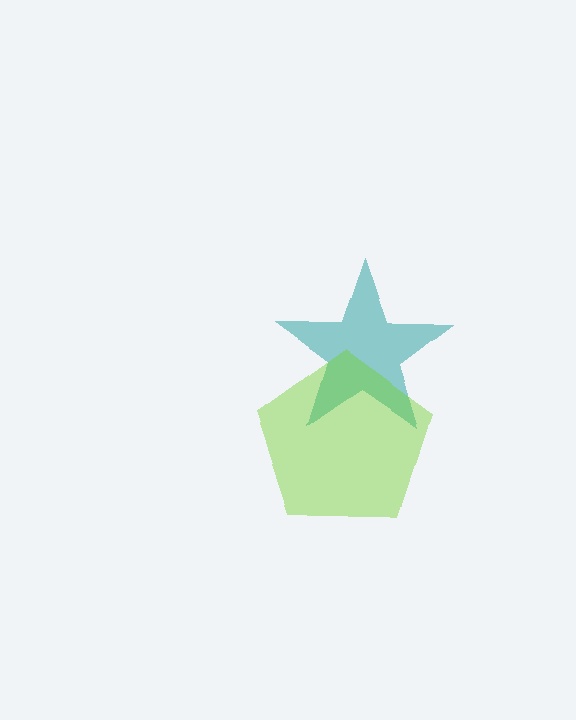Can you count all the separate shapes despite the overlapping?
Yes, there are 2 separate shapes.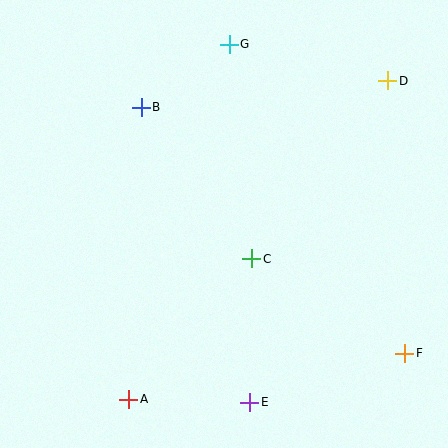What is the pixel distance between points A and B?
The distance between A and B is 292 pixels.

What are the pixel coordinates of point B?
Point B is at (141, 107).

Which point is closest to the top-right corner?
Point D is closest to the top-right corner.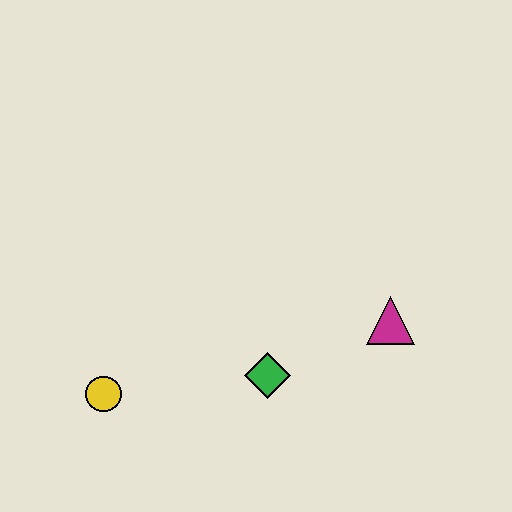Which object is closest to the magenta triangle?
The green diamond is closest to the magenta triangle.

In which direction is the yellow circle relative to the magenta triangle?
The yellow circle is to the left of the magenta triangle.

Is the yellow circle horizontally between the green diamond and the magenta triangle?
No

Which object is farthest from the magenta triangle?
The yellow circle is farthest from the magenta triangle.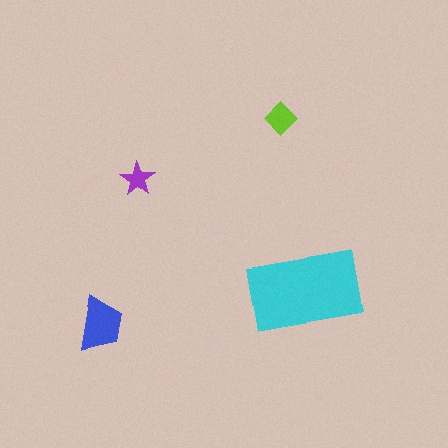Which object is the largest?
The cyan rectangle.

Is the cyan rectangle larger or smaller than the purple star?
Larger.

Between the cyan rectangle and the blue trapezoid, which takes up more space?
The cyan rectangle.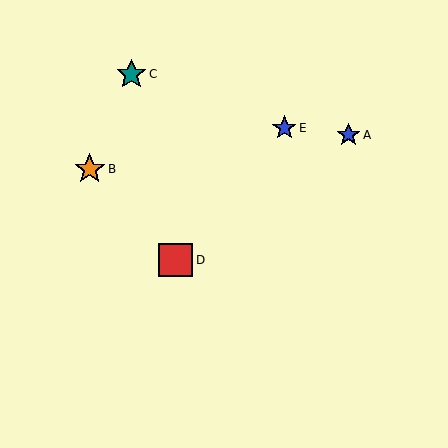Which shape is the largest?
The red square (labeled D) is the largest.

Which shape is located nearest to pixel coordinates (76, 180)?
The orange star (labeled B) at (90, 169) is nearest to that location.